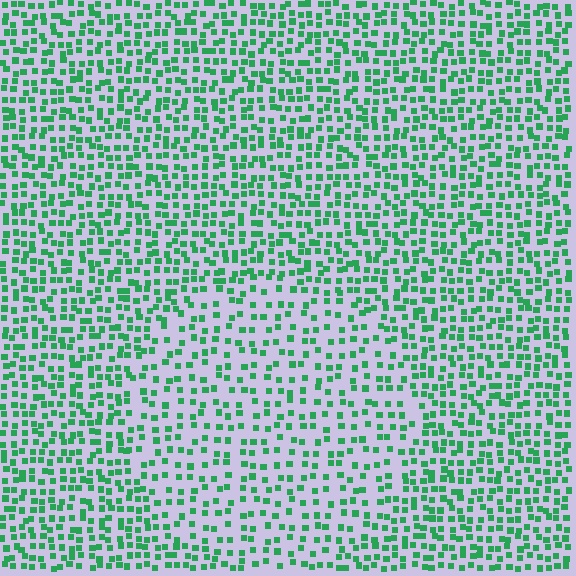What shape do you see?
I see a circle.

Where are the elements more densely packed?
The elements are more densely packed outside the circle boundary.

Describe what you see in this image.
The image contains small green elements arranged at two different densities. A circle-shaped region is visible where the elements are less densely packed than the surrounding area.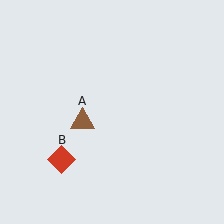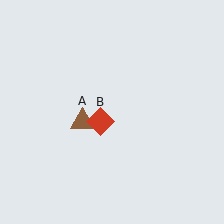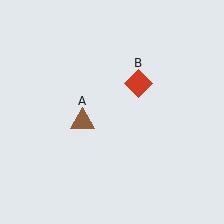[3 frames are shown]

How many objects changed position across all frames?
1 object changed position: red diamond (object B).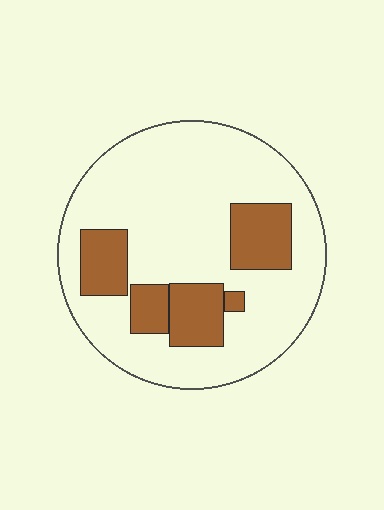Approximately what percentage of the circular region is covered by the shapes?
Approximately 25%.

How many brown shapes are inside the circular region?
5.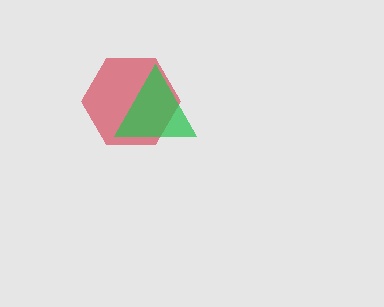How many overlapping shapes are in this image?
There are 2 overlapping shapes in the image.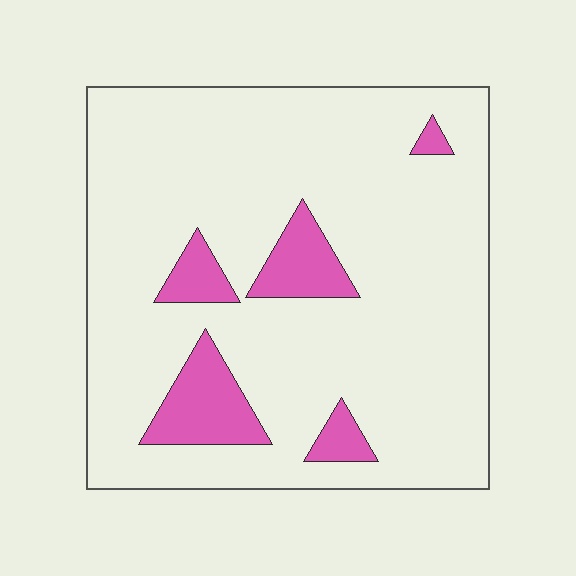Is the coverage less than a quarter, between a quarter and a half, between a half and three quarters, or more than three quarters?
Less than a quarter.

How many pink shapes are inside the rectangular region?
5.